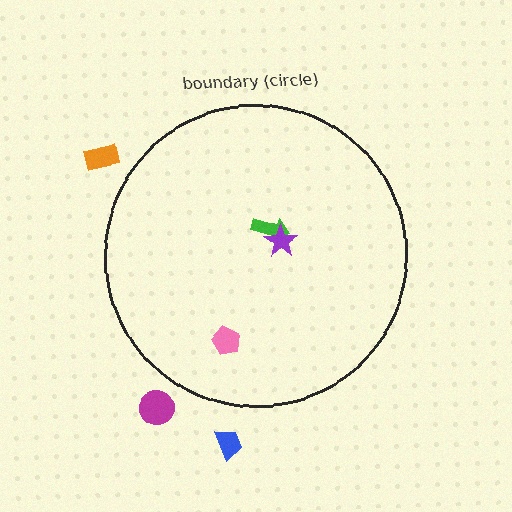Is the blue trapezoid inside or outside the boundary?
Outside.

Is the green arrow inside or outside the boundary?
Inside.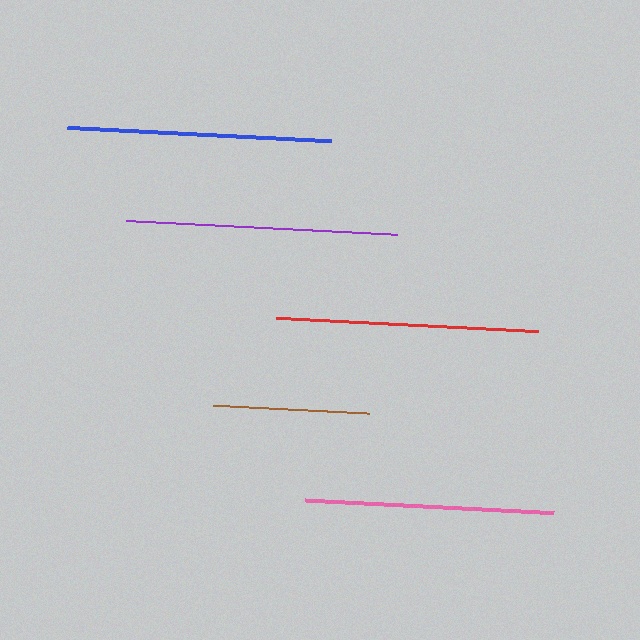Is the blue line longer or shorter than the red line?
The blue line is longer than the red line.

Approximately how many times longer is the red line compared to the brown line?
The red line is approximately 1.7 times the length of the brown line.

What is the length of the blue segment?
The blue segment is approximately 265 pixels long.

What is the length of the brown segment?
The brown segment is approximately 156 pixels long.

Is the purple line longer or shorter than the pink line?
The purple line is longer than the pink line.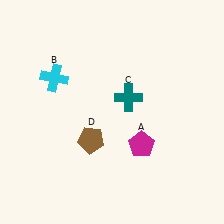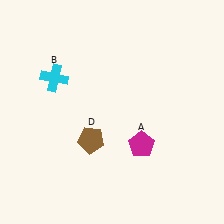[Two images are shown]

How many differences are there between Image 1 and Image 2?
There is 1 difference between the two images.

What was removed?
The teal cross (C) was removed in Image 2.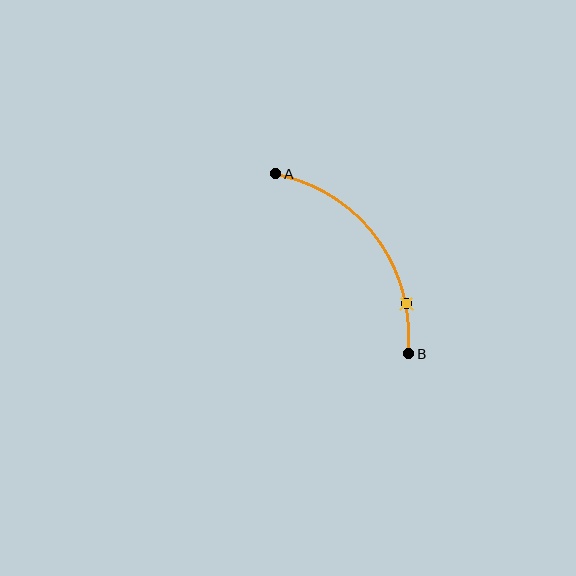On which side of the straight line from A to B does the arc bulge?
The arc bulges above and to the right of the straight line connecting A and B.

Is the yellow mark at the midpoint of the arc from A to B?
No. The yellow mark lies on the arc but is closer to endpoint B. The arc midpoint would be at the point on the curve equidistant along the arc from both A and B.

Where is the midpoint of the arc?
The arc midpoint is the point on the curve farthest from the straight line joining A and B. It sits above and to the right of that line.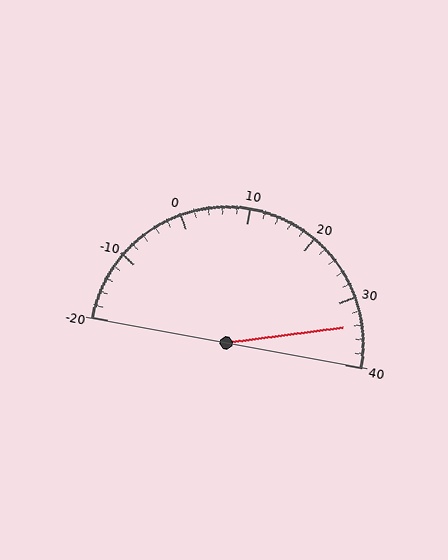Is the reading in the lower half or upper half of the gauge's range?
The reading is in the upper half of the range (-20 to 40).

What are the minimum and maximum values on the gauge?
The gauge ranges from -20 to 40.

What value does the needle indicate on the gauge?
The needle indicates approximately 34.